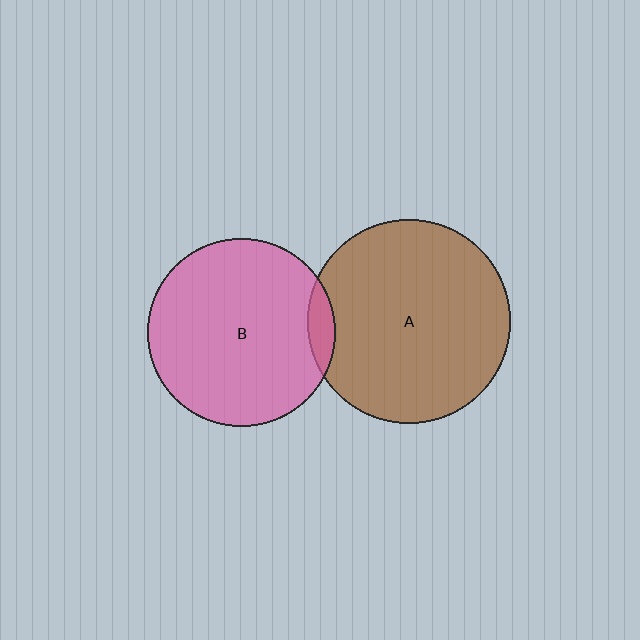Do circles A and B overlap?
Yes.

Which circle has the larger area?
Circle A (brown).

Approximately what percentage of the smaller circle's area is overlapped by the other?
Approximately 5%.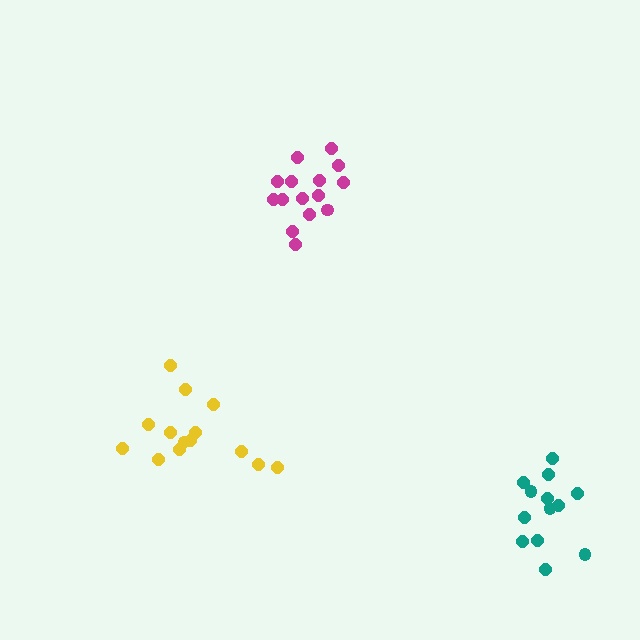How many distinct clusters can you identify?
There are 3 distinct clusters.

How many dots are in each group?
Group 1: 14 dots, Group 2: 15 dots, Group 3: 13 dots (42 total).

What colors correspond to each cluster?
The clusters are colored: yellow, magenta, teal.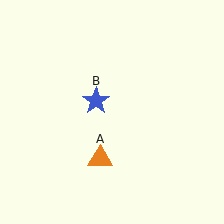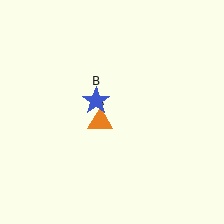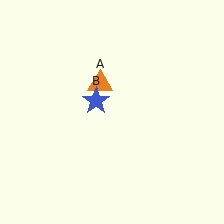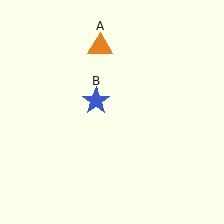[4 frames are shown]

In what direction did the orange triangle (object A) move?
The orange triangle (object A) moved up.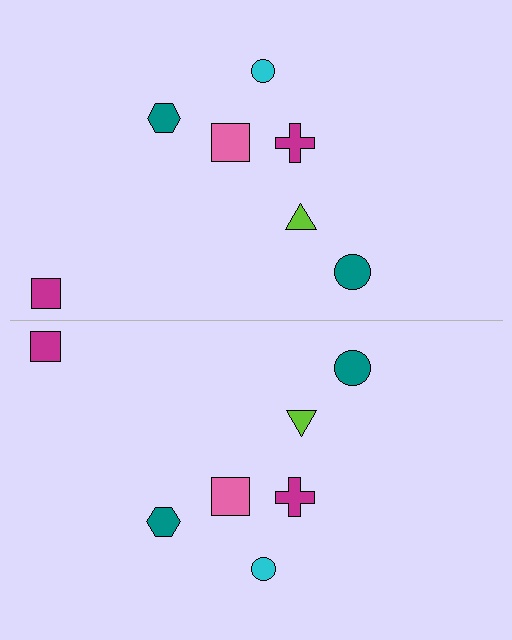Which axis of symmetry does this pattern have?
The pattern has a horizontal axis of symmetry running through the center of the image.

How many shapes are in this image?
There are 14 shapes in this image.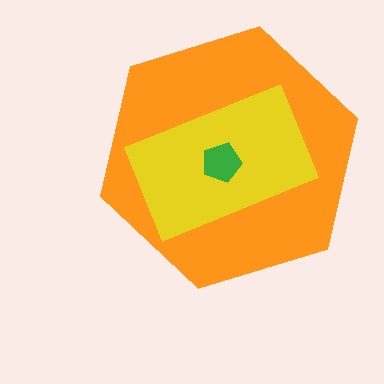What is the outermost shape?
The orange hexagon.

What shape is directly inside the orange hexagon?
The yellow rectangle.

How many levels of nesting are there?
3.